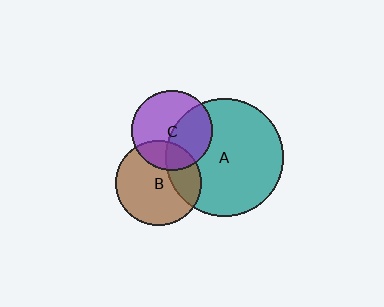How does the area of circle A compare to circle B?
Approximately 1.9 times.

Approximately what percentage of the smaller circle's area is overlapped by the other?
Approximately 25%.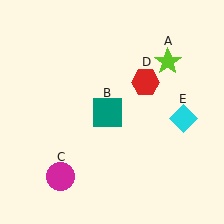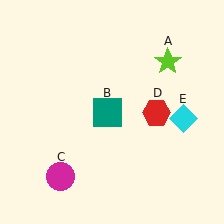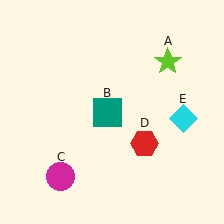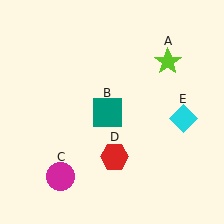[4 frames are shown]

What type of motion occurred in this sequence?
The red hexagon (object D) rotated clockwise around the center of the scene.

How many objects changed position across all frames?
1 object changed position: red hexagon (object D).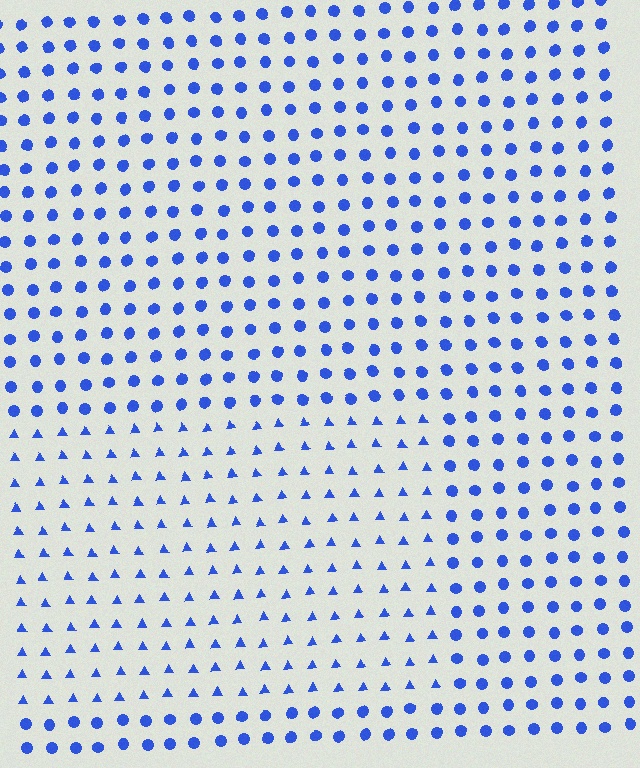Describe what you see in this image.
The image is filled with small blue elements arranged in a uniform grid. A rectangle-shaped region contains triangles, while the surrounding area contains circles. The boundary is defined purely by the change in element shape.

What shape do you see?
I see a rectangle.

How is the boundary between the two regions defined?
The boundary is defined by a change in element shape: triangles inside vs. circles outside. All elements share the same color and spacing.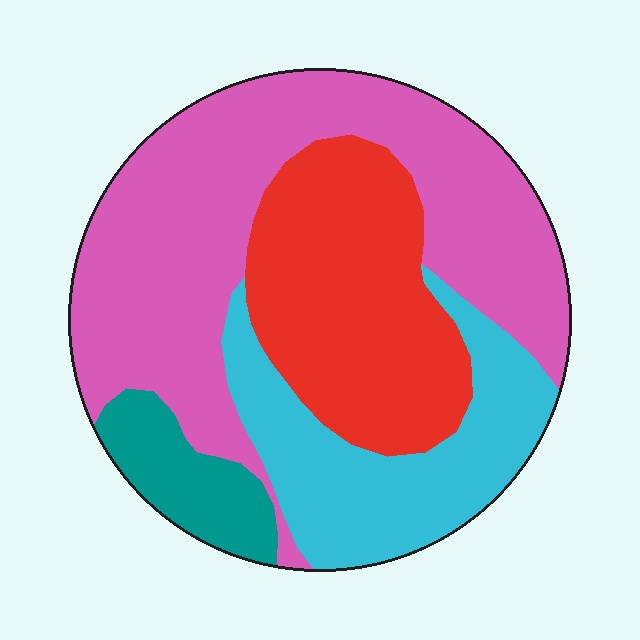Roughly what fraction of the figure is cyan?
Cyan covers 21% of the figure.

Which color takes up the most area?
Pink, at roughly 45%.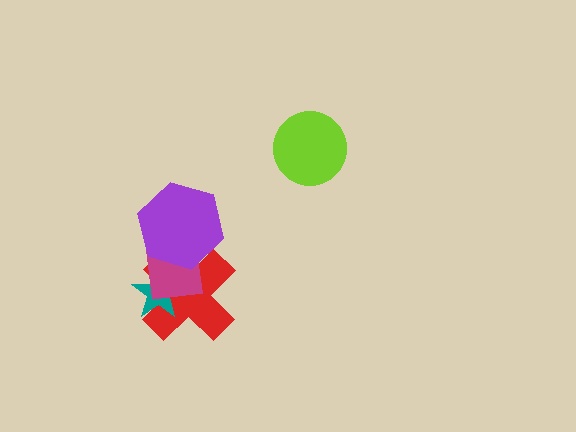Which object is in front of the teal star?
The magenta square is in front of the teal star.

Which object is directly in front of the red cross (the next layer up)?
The teal star is directly in front of the red cross.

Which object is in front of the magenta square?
The purple hexagon is in front of the magenta square.